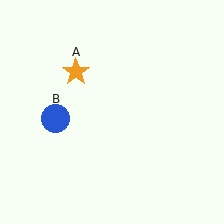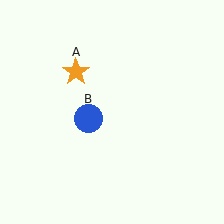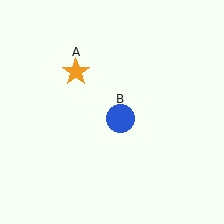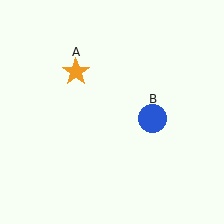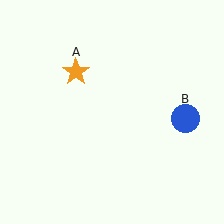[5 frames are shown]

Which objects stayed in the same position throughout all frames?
Orange star (object A) remained stationary.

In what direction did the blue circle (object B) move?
The blue circle (object B) moved right.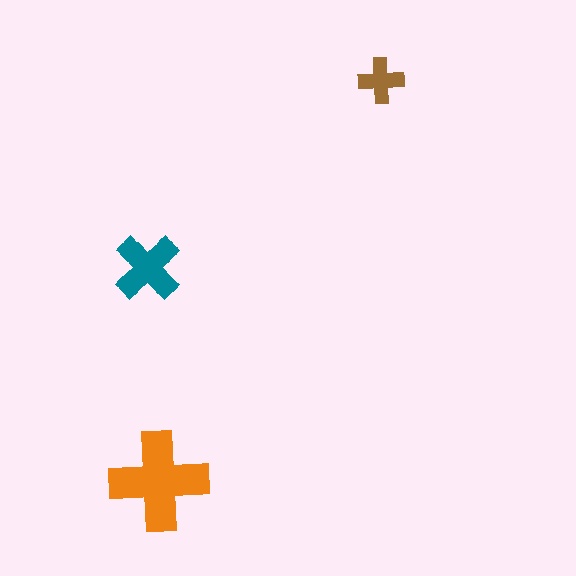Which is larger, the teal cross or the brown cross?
The teal one.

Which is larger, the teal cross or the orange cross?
The orange one.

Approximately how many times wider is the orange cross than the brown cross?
About 2 times wider.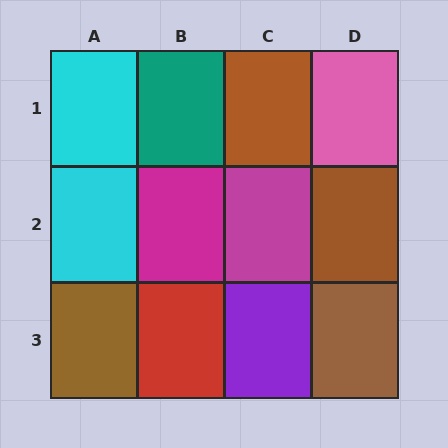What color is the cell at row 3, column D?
Brown.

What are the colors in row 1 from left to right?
Cyan, teal, brown, pink.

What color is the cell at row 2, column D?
Brown.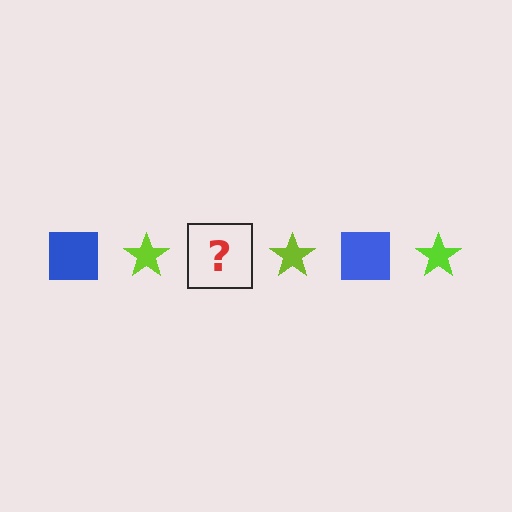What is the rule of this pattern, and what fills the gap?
The rule is that the pattern alternates between blue square and lime star. The gap should be filled with a blue square.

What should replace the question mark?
The question mark should be replaced with a blue square.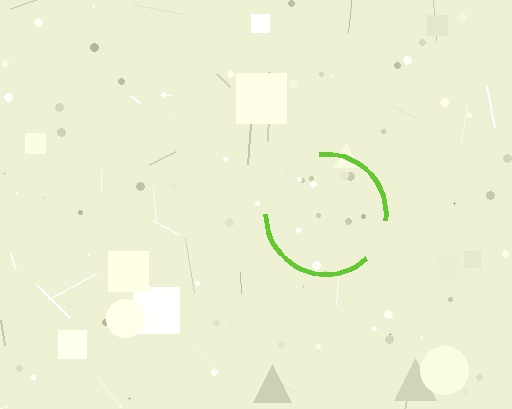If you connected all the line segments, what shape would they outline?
They would outline a circle.